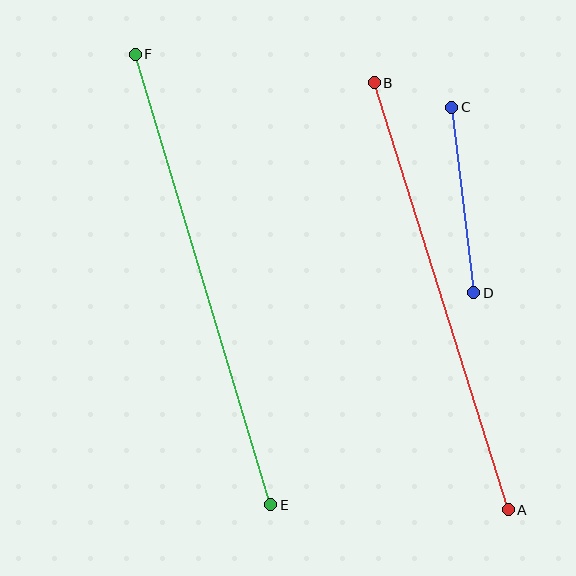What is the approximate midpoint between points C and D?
The midpoint is at approximately (463, 200) pixels.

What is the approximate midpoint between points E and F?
The midpoint is at approximately (203, 280) pixels.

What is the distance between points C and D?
The distance is approximately 186 pixels.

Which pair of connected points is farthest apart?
Points E and F are farthest apart.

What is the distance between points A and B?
The distance is approximately 447 pixels.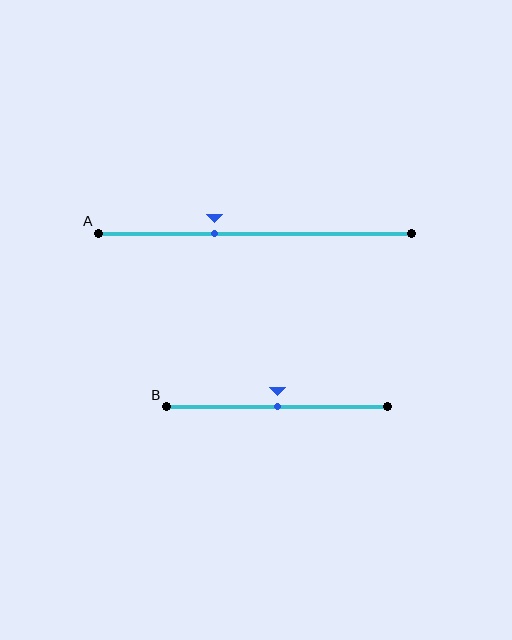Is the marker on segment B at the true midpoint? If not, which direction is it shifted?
Yes, the marker on segment B is at the true midpoint.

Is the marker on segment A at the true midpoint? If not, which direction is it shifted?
No, the marker on segment A is shifted to the left by about 13% of the segment length.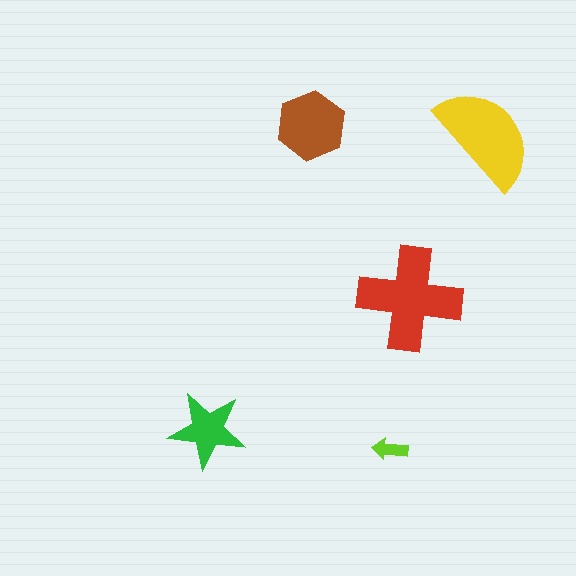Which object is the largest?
The red cross.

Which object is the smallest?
The lime arrow.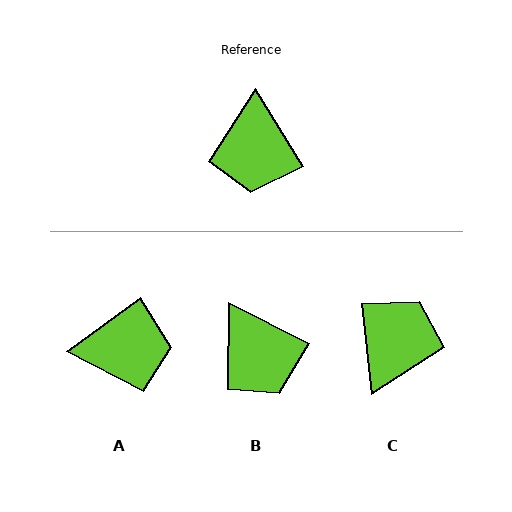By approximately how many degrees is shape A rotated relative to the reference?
Approximately 95 degrees counter-clockwise.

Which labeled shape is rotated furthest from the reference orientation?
C, about 155 degrees away.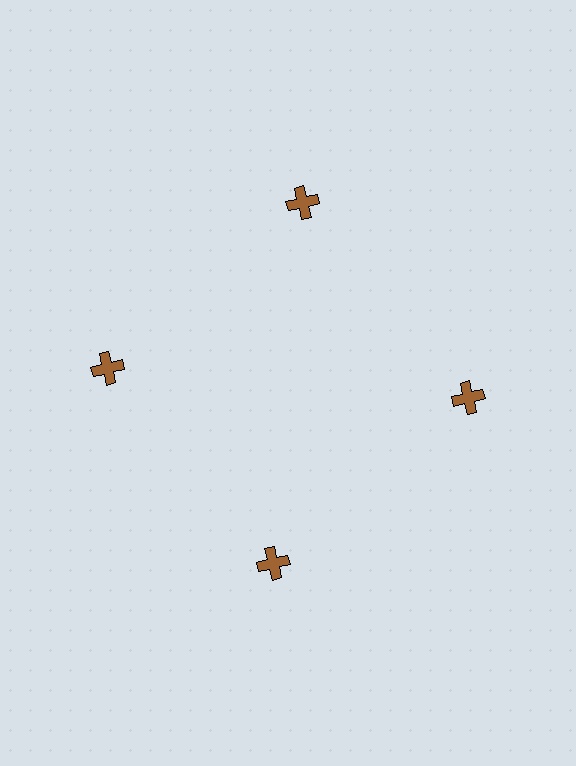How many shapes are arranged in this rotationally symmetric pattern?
There are 4 shapes, arranged in 4 groups of 1.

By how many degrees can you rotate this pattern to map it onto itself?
The pattern maps onto itself every 90 degrees of rotation.